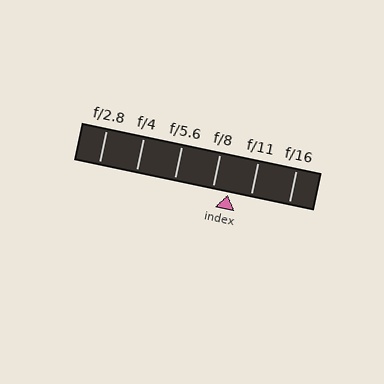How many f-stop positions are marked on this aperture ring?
There are 6 f-stop positions marked.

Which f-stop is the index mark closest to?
The index mark is closest to f/8.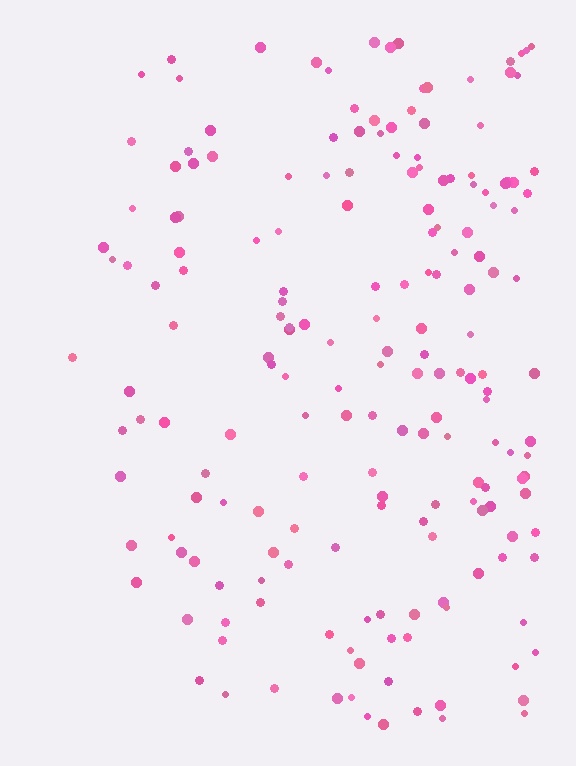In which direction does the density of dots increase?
From left to right, with the right side densest.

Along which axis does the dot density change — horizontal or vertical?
Horizontal.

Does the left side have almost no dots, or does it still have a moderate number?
Still a moderate number, just noticeably fewer than the right.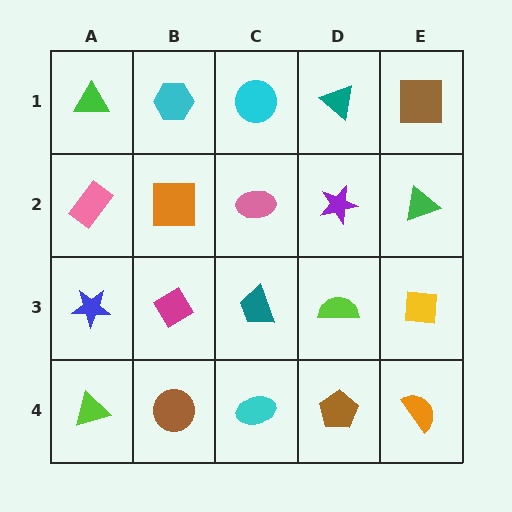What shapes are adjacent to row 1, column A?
A pink rectangle (row 2, column A), a cyan hexagon (row 1, column B).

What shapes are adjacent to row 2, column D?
A teal triangle (row 1, column D), a lime semicircle (row 3, column D), a pink ellipse (row 2, column C), a green triangle (row 2, column E).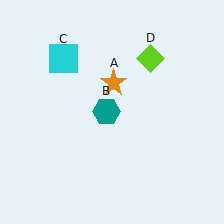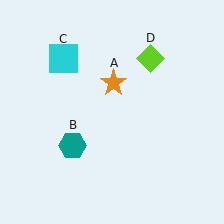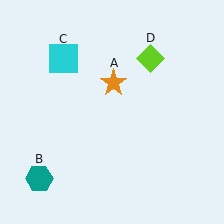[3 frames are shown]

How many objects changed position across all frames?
1 object changed position: teal hexagon (object B).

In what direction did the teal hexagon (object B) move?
The teal hexagon (object B) moved down and to the left.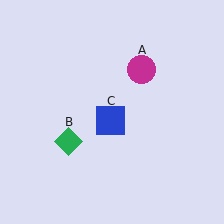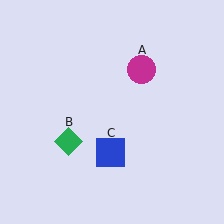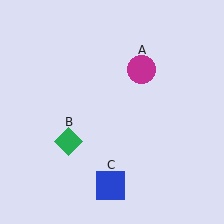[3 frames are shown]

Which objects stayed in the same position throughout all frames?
Magenta circle (object A) and green diamond (object B) remained stationary.